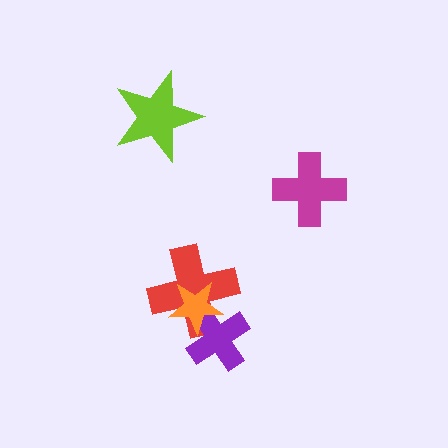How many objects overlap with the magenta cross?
0 objects overlap with the magenta cross.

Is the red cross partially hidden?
Yes, it is partially covered by another shape.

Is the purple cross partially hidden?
Yes, it is partially covered by another shape.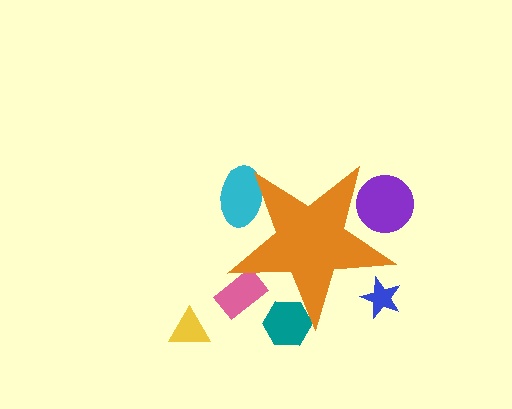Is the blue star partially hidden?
Yes, the blue star is partially hidden behind the orange star.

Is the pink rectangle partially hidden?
Yes, the pink rectangle is partially hidden behind the orange star.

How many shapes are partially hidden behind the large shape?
5 shapes are partially hidden.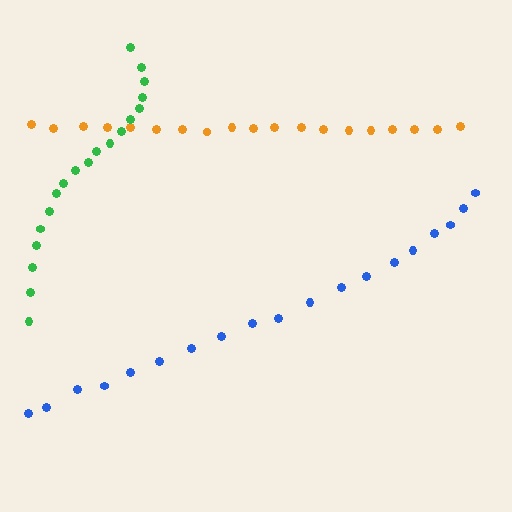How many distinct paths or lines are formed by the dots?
There are 3 distinct paths.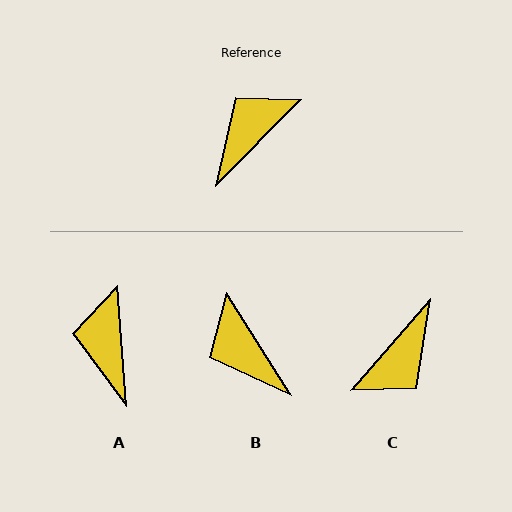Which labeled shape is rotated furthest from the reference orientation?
C, about 176 degrees away.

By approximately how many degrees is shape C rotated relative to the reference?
Approximately 176 degrees clockwise.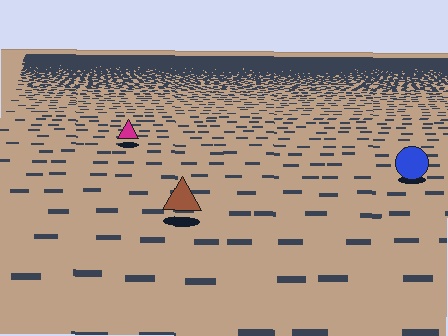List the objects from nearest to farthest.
From nearest to farthest: the brown triangle, the blue circle, the magenta triangle.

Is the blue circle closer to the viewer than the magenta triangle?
Yes. The blue circle is closer — you can tell from the texture gradient: the ground texture is coarser near it.